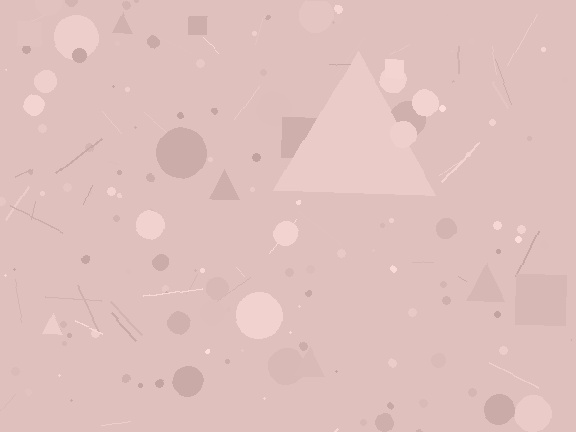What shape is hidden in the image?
A triangle is hidden in the image.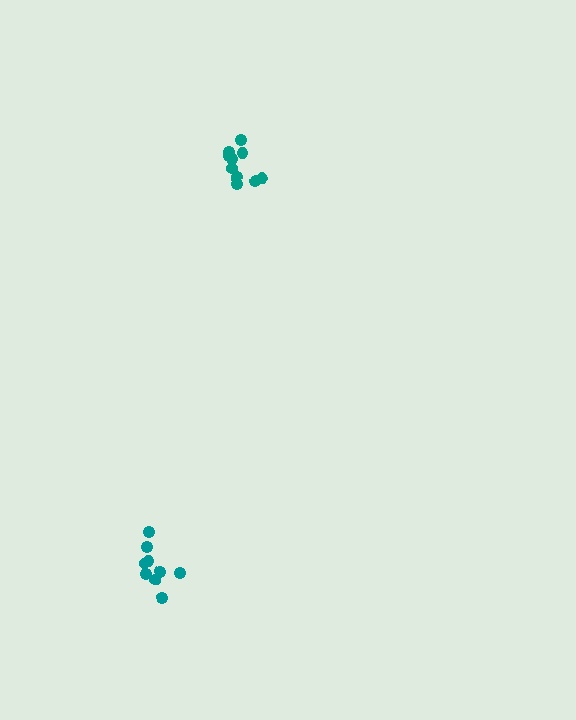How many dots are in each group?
Group 1: 10 dots, Group 2: 9 dots (19 total).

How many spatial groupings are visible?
There are 2 spatial groupings.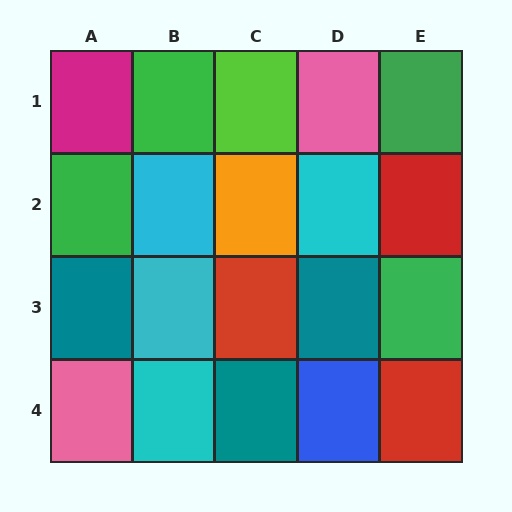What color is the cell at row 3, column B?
Cyan.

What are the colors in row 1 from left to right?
Magenta, green, lime, pink, green.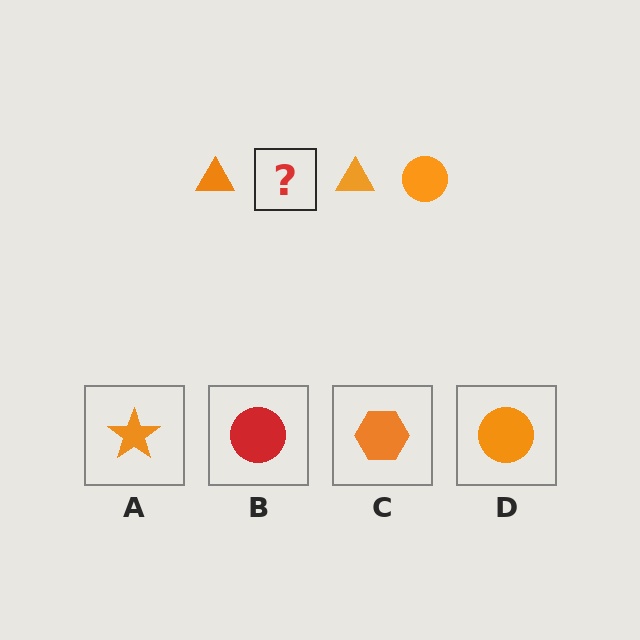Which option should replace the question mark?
Option D.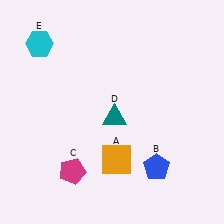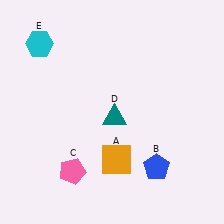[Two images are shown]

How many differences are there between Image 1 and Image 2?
There is 1 difference between the two images.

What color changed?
The pentagon (C) changed from magenta in Image 1 to pink in Image 2.